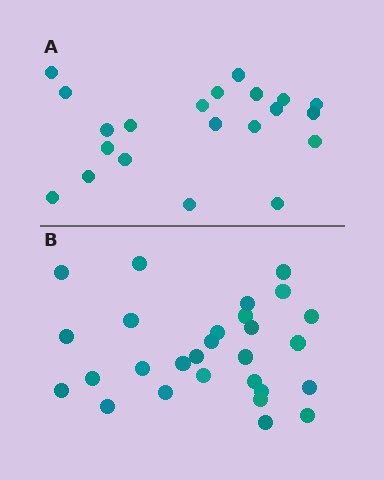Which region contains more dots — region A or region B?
Region B (the bottom region) has more dots.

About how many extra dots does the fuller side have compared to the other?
Region B has roughly 8 or so more dots than region A.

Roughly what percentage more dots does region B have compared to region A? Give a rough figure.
About 35% more.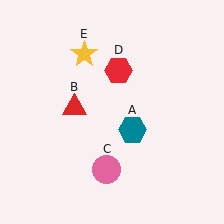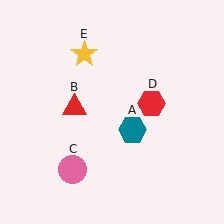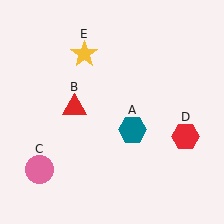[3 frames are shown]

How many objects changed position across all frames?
2 objects changed position: pink circle (object C), red hexagon (object D).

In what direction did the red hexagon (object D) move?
The red hexagon (object D) moved down and to the right.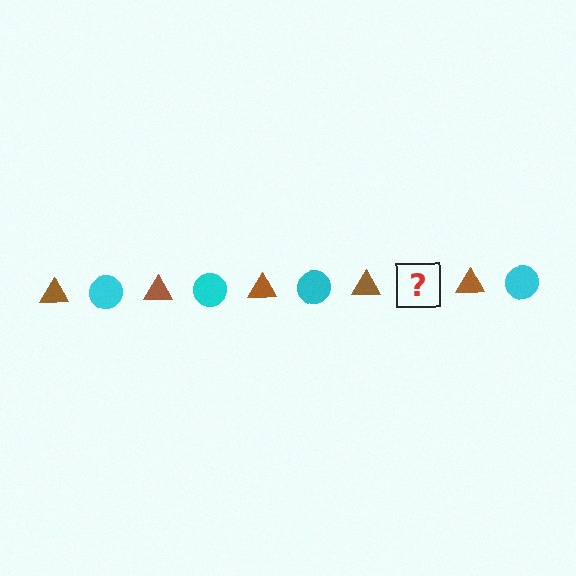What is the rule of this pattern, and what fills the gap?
The rule is that the pattern alternates between brown triangle and cyan circle. The gap should be filled with a cyan circle.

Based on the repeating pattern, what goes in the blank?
The blank should be a cyan circle.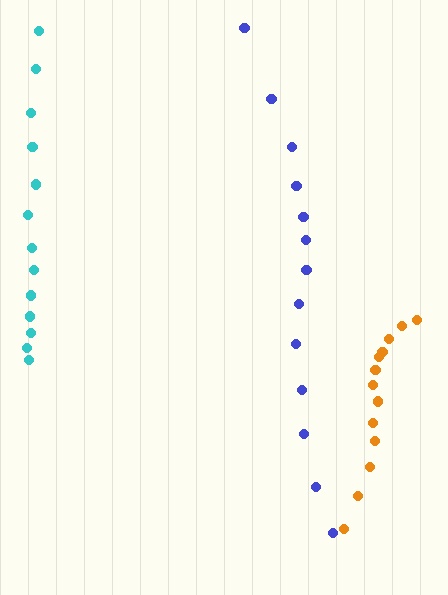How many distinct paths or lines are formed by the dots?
There are 3 distinct paths.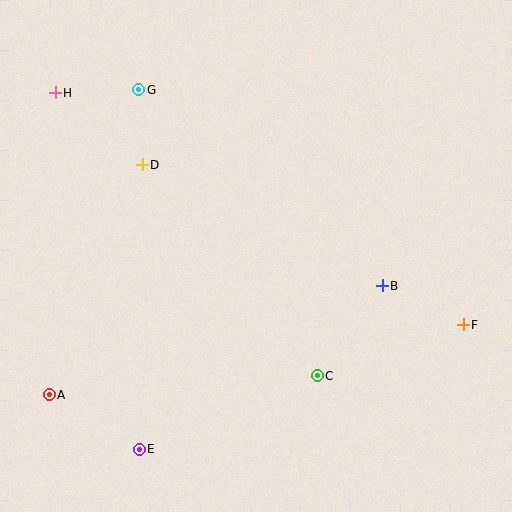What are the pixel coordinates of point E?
Point E is at (139, 449).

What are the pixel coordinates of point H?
Point H is at (55, 93).